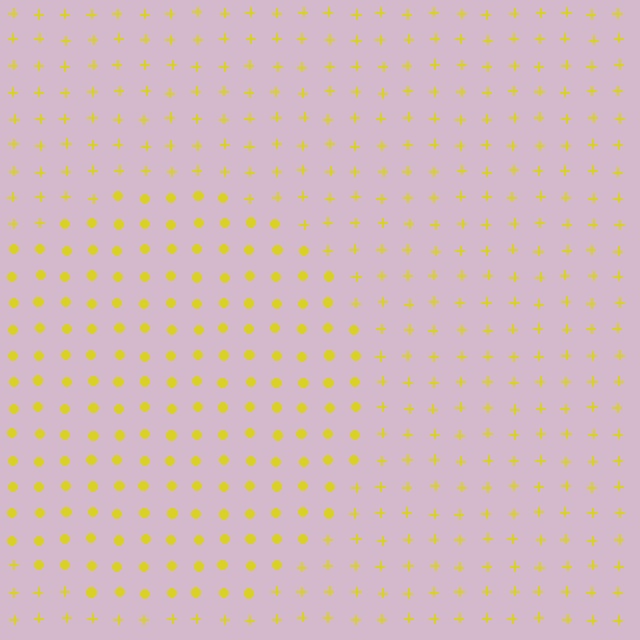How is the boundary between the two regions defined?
The boundary is defined by a change in element shape: circles inside vs. plus signs outside. All elements share the same color and spacing.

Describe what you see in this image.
The image is filled with small yellow elements arranged in a uniform grid. A circle-shaped region contains circles, while the surrounding area contains plus signs. The boundary is defined purely by the change in element shape.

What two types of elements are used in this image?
The image uses circles inside the circle region and plus signs outside it.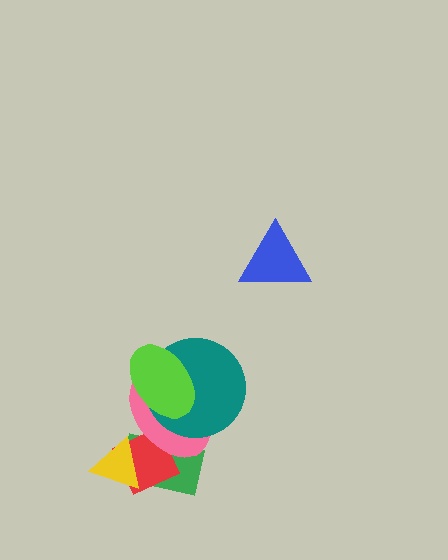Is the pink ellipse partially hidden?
Yes, it is partially covered by another shape.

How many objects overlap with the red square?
3 objects overlap with the red square.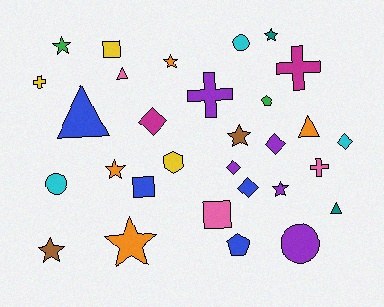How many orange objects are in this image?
There are 4 orange objects.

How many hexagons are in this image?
There is 1 hexagon.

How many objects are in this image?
There are 30 objects.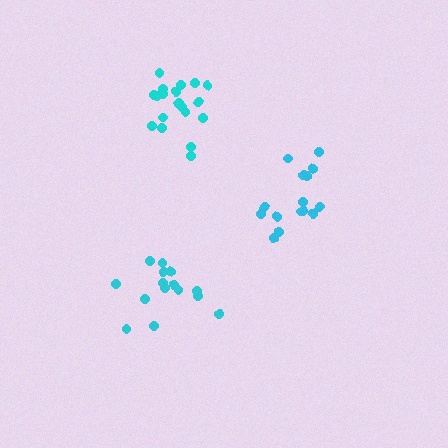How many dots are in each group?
Group 1: 19 dots, Group 2: 15 dots, Group 3: 15 dots (49 total).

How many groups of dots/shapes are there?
There are 3 groups.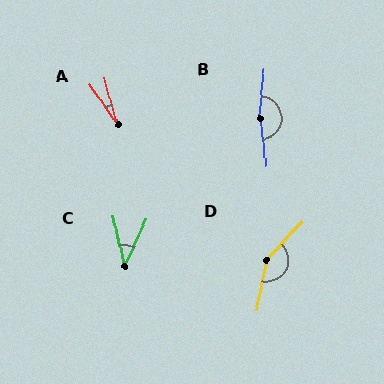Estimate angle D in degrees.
Approximately 148 degrees.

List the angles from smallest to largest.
A (19°), C (37°), D (148°), B (168°).